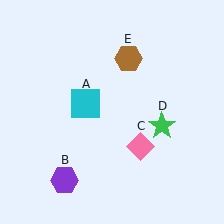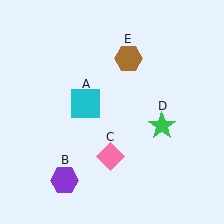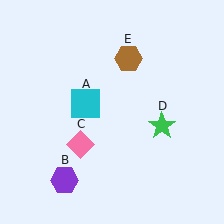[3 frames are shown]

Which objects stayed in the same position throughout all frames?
Cyan square (object A) and purple hexagon (object B) and green star (object D) and brown hexagon (object E) remained stationary.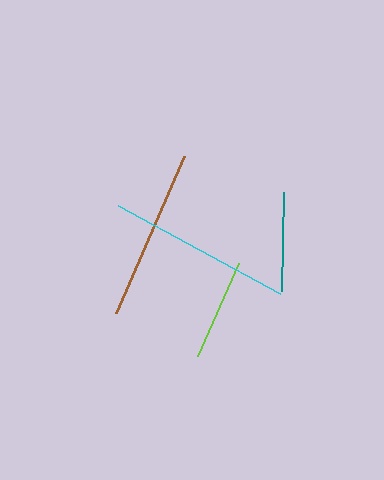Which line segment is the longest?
The cyan line is the longest at approximately 184 pixels.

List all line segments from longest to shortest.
From longest to shortest: cyan, brown, lime, teal.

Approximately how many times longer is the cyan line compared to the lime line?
The cyan line is approximately 1.8 times the length of the lime line.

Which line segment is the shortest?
The teal line is the shortest at approximately 99 pixels.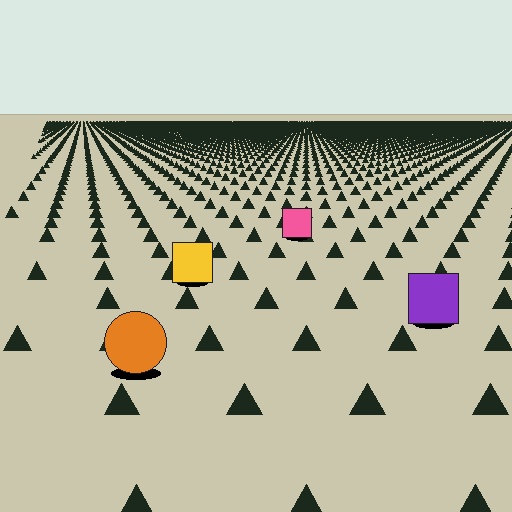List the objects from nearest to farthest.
From nearest to farthest: the orange circle, the purple square, the yellow square, the pink square.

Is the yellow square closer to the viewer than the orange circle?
No. The orange circle is closer — you can tell from the texture gradient: the ground texture is coarser near it.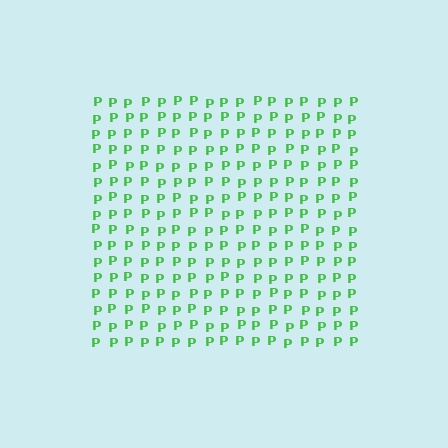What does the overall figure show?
The overall figure shows a square.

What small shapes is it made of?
It is made of small letter P's.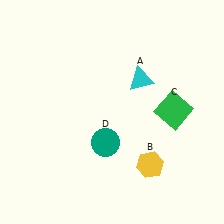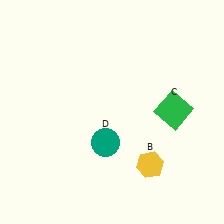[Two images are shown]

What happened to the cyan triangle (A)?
The cyan triangle (A) was removed in Image 2. It was in the top-right area of Image 1.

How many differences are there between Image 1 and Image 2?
There is 1 difference between the two images.